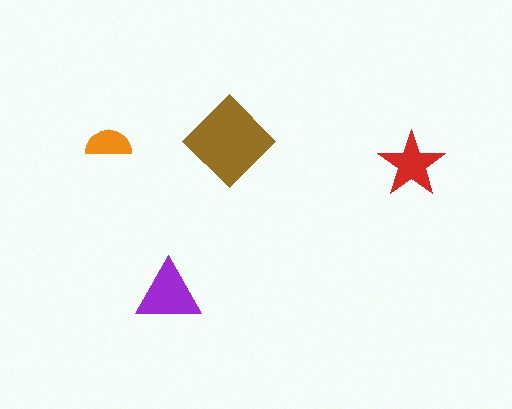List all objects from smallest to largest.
The orange semicircle, the red star, the purple triangle, the brown diamond.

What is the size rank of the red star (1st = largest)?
3rd.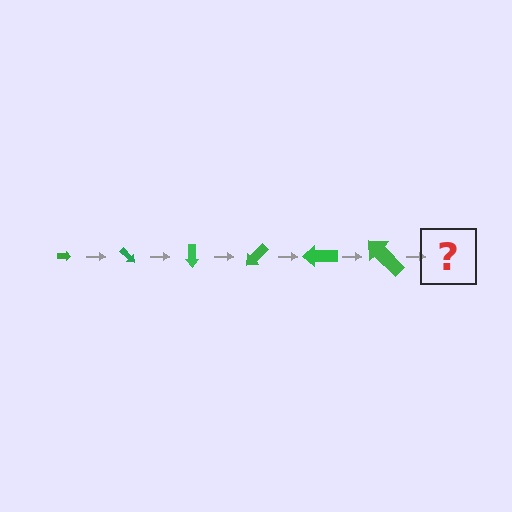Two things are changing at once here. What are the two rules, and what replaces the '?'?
The two rules are that the arrow grows larger each step and it rotates 45 degrees each step. The '?' should be an arrow, larger than the previous one and rotated 270 degrees from the start.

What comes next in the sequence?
The next element should be an arrow, larger than the previous one and rotated 270 degrees from the start.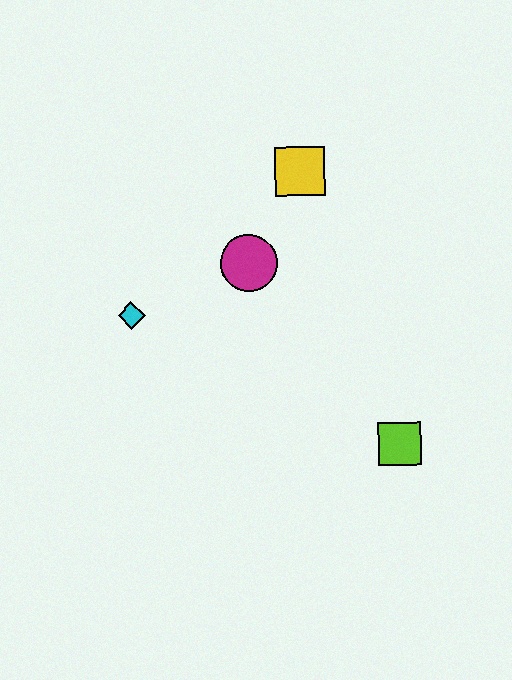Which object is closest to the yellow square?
The magenta circle is closest to the yellow square.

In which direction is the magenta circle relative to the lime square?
The magenta circle is above the lime square.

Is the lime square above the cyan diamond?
No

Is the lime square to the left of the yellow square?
No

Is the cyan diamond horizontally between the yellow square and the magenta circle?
No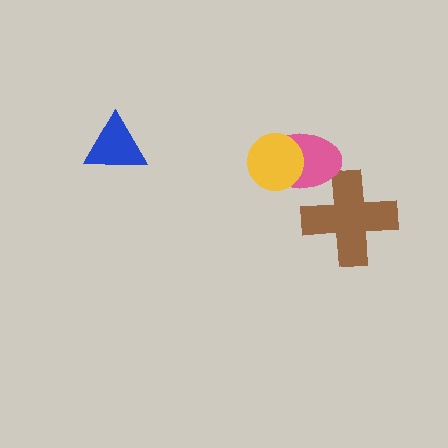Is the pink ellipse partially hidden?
Yes, it is partially covered by another shape.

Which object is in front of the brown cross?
The pink ellipse is in front of the brown cross.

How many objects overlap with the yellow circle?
1 object overlaps with the yellow circle.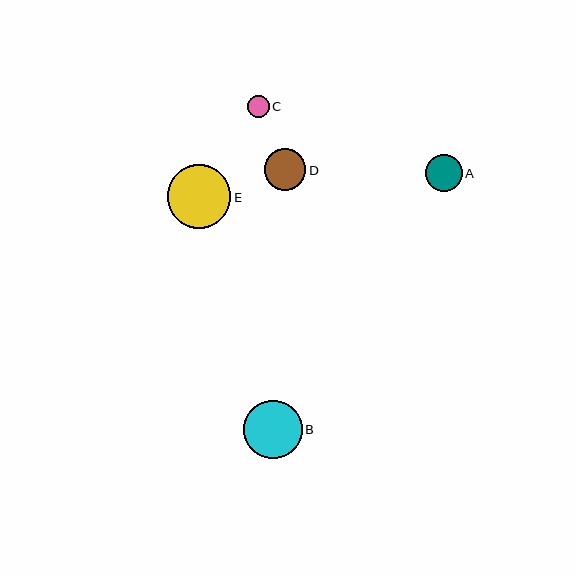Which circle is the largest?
Circle E is the largest with a size of approximately 64 pixels.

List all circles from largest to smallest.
From largest to smallest: E, B, D, A, C.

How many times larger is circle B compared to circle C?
Circle B is approximately 2.7 times the size of circle C.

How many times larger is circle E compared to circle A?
Circle E is approximately 1.7 times the size of circle A.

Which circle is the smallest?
Circle C is the smallest with a size of approximately 22 pixels.